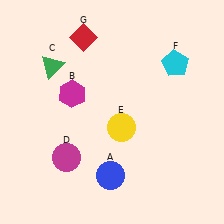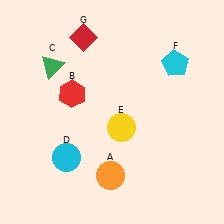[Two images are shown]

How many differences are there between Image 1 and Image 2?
There are 3 differences between the two images.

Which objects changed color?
A changed from blue to orange. B changed from magenta to red. D changed from magenta to cyan.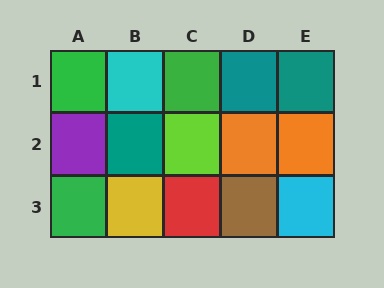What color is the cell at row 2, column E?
Orange.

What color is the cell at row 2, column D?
Orange.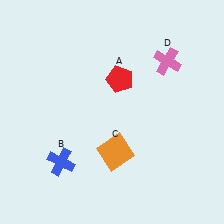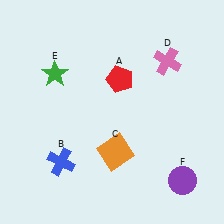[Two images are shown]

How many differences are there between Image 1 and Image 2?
There are 2 differences between the two images.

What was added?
A green star (E), a purple circle (F) were added in Image 2.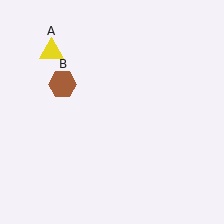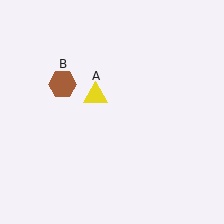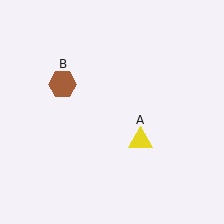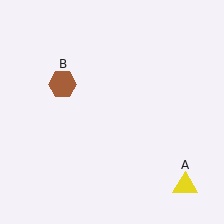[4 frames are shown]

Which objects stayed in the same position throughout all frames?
Brown hexagon (object B) remained stationary.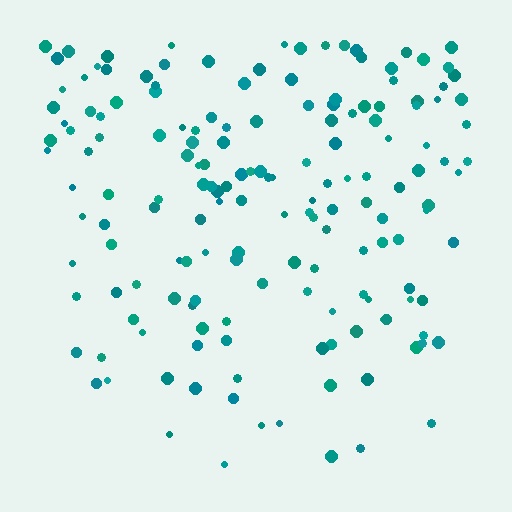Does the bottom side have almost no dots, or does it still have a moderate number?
Still a moderate number, just noticeably fewer than the top.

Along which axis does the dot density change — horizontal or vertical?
Vertical.